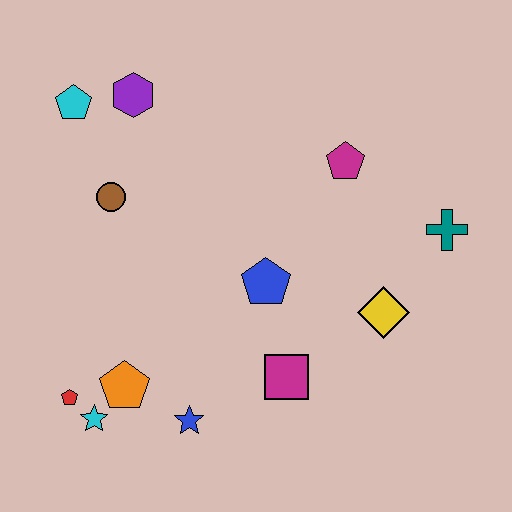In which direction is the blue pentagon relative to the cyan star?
The blue pentagon is to the right of the cyan star.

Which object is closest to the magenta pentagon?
The teal cross is closest to the magenta pentagon.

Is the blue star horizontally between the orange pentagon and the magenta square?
Yes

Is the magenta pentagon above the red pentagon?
Yes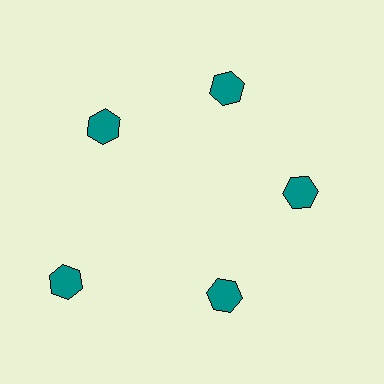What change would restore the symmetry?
The symmetry would be restored by moving it inward, back onto the ring so that all 5 hexagons sit at equal angles and equal distance from the center.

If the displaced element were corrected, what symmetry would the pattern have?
It would have 5-fold rotational symmetry — the pattern would map onto itself every 72 degrees.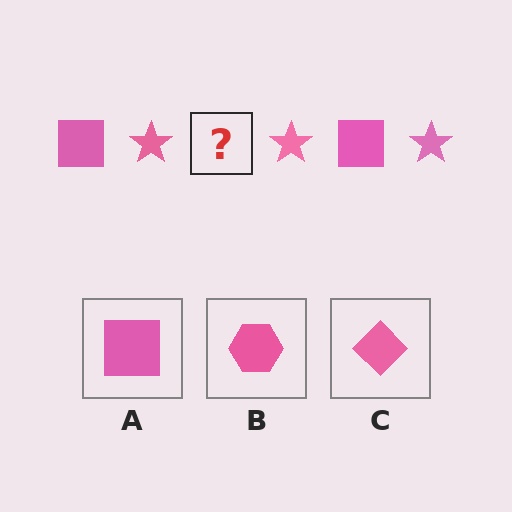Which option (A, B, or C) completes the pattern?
A.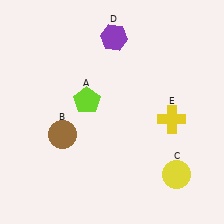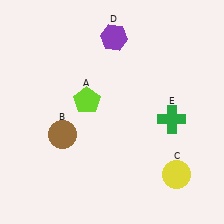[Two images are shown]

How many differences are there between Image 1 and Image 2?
There is 1 difference between the two images.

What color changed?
The cross (E) changed from yellow in Image 1 to green in Image 2.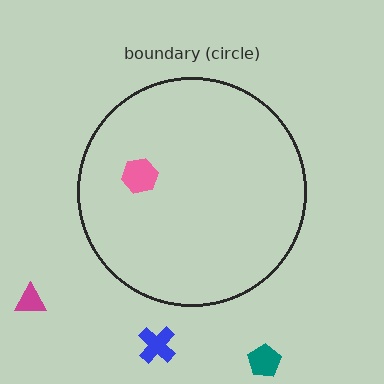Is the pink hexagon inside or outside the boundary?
Inside.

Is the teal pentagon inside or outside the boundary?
Outside.